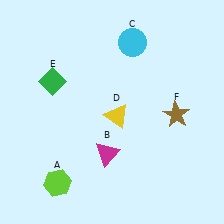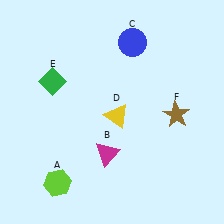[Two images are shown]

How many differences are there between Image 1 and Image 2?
There is 1 difference between the two images.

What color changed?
The circle (C) changed from cyan in Image 1 to blue in Image 2.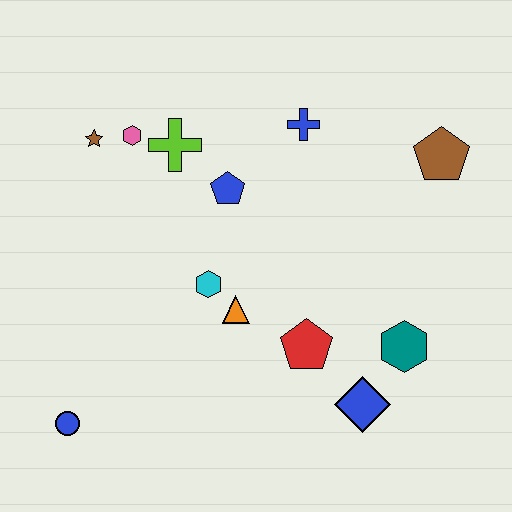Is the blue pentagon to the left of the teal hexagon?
Yes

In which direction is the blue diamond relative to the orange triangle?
The blue diamond is to the right of the orange triangle.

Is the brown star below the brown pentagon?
No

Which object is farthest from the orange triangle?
The brown pentagon is farthest from the orange triangle.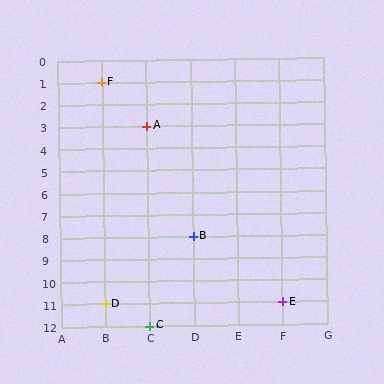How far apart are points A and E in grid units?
Points A and E are 3 columns and 8 rows apart (about 8.5 grid units diagonally).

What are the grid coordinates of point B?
Point B is at grid coordinates (D, 8).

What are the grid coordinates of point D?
Point D is at grid coordinates (B, 11).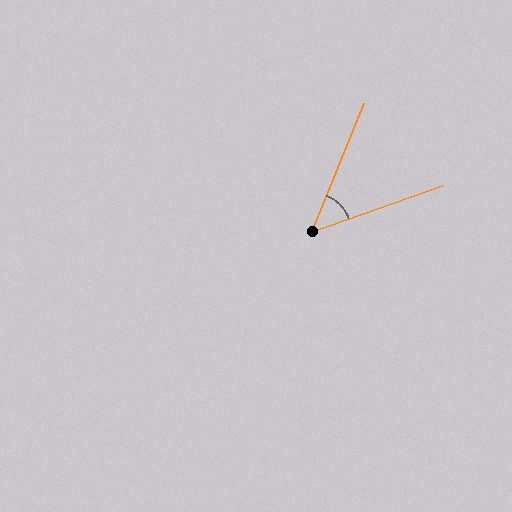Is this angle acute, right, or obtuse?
It is acute.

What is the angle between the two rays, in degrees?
Approximately 48 degrees.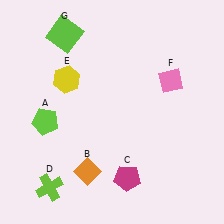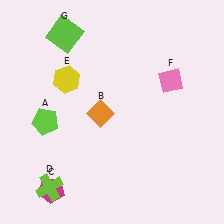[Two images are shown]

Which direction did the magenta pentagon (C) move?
The magenta pentagon (C) moved left.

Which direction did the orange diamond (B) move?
The orange diamond (B) moved up.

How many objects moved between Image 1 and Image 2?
2 objects moved between the two images.